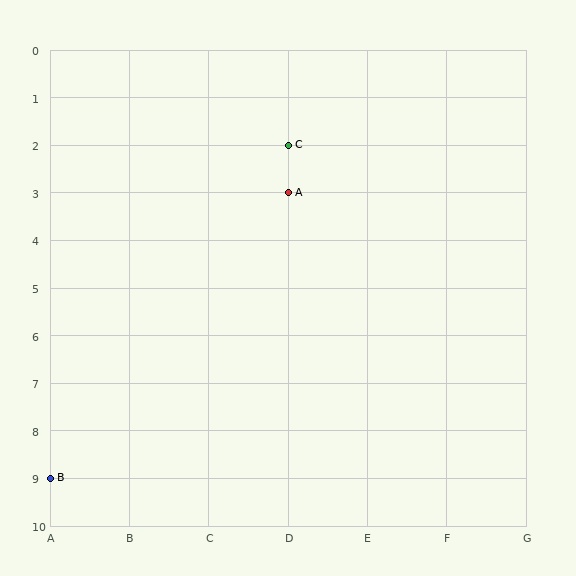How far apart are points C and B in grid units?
Points C and B are 3 columns and 7 rows apart (about 7.6 grid units diagonally).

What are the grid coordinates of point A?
Point A is at grid coordinates (D, 3).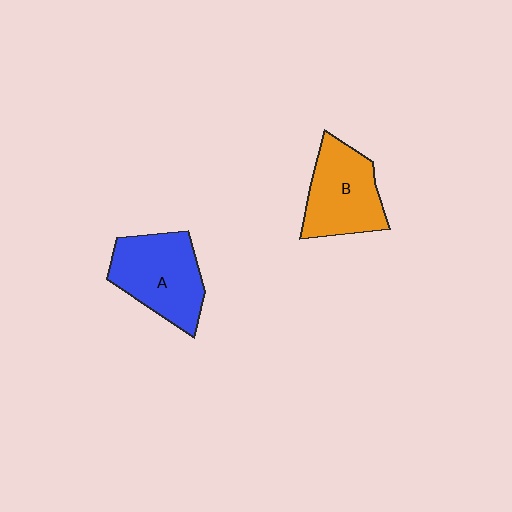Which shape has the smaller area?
Shape B (orange).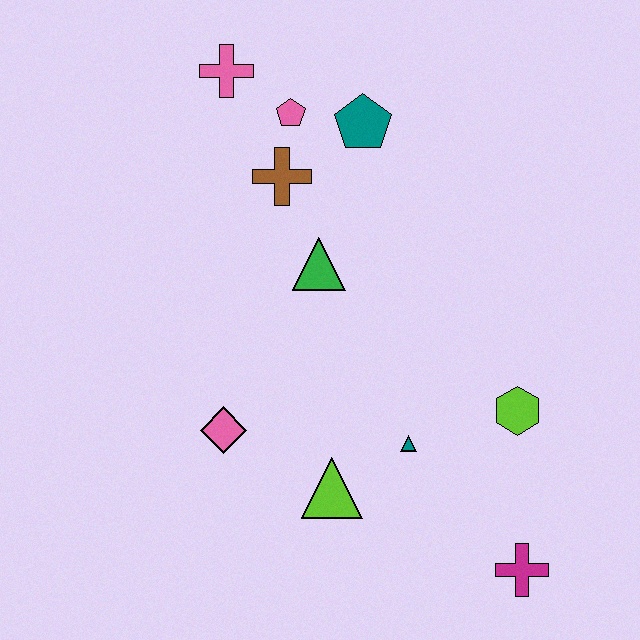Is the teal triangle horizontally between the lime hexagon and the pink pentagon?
Yes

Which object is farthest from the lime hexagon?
The pink cross is farthest from the lime hexagon.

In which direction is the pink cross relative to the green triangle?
The pink cross is above the green triangle.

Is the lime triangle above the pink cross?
No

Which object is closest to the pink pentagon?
The brown cross is closest to the pink pentagon.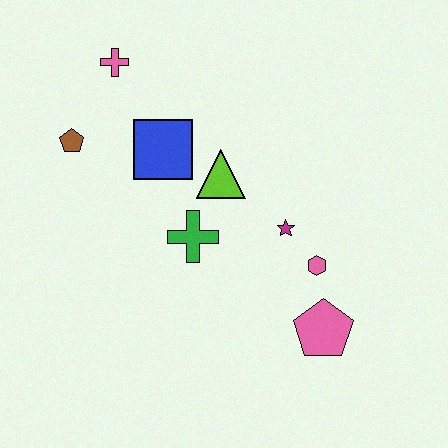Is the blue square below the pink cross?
Yes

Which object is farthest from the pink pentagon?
The pink cross is farthest from the pink pentagon.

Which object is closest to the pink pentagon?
The pink hexagon is closest to the pink pentagon.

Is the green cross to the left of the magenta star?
Yes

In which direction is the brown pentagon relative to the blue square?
The brown pentagon is to the left of the blue square.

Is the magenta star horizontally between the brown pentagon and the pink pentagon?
Yes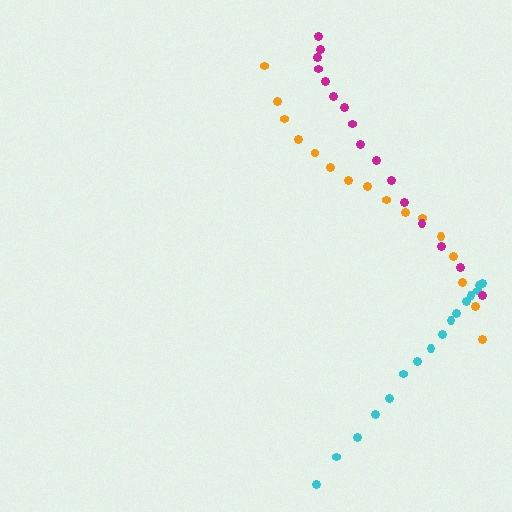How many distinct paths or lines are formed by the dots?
There are 3 distinct paths.